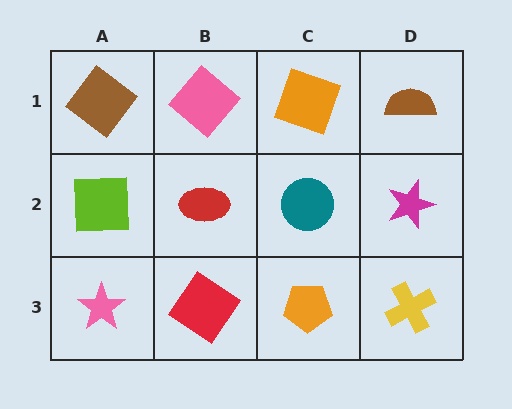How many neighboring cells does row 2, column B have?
4.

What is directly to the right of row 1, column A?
A pink diamond.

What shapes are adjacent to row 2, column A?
A brown diamond (row 1, column A), a pink star (row 3, column A), a red ellipse (row 2, column B).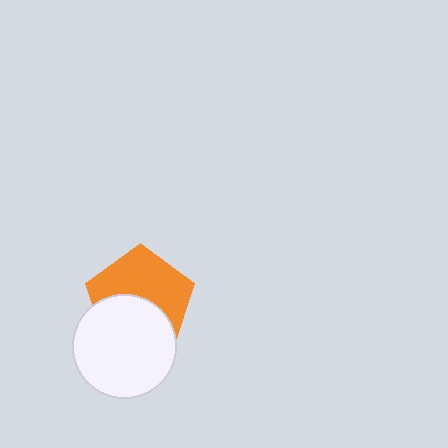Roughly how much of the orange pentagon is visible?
About half of it is visible (roughly 56%).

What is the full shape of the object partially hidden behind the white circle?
The partially hidden object is an orange pentagon.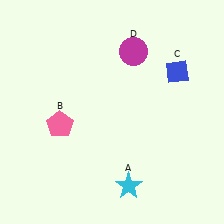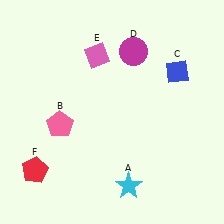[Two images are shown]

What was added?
A pink diamond (E), a red pentagon (F) were added in Image 2.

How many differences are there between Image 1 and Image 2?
There are 2 differences between the two images.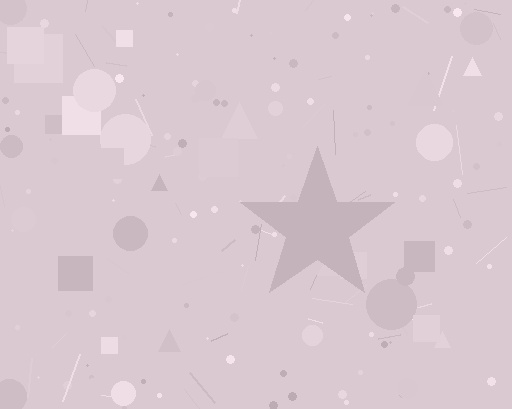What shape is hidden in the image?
A star is hidden in the image.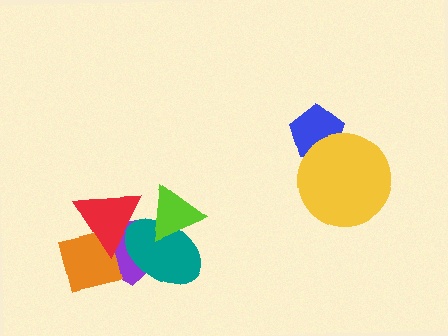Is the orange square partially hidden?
Yes, it is partially covered by another shape.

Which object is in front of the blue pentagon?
The yellow circle is in front of the blue pentagon.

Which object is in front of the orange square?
The red triangle is in front of the orange square.